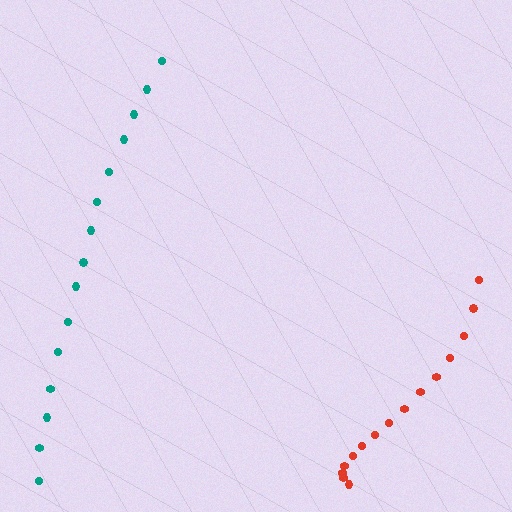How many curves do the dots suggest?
There are 2 distinct paths.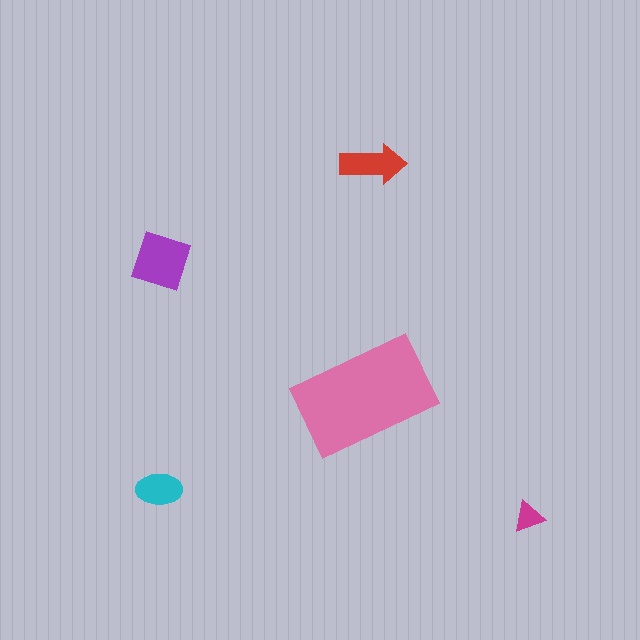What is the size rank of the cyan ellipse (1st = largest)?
4th.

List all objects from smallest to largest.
The magenta triangle, the cyan ellipse, the red arrow, the purple diamond, the pink rectangle.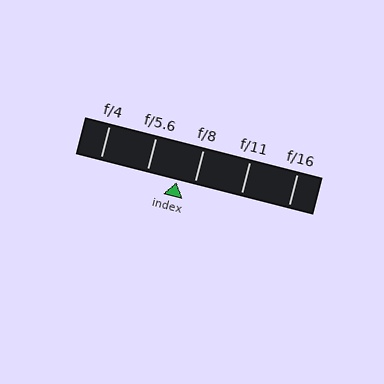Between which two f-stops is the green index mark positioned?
The index mark is between f/5.6 and f/8.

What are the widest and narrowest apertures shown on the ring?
The widest aperture shown is f/4 and the narrowest is f/16.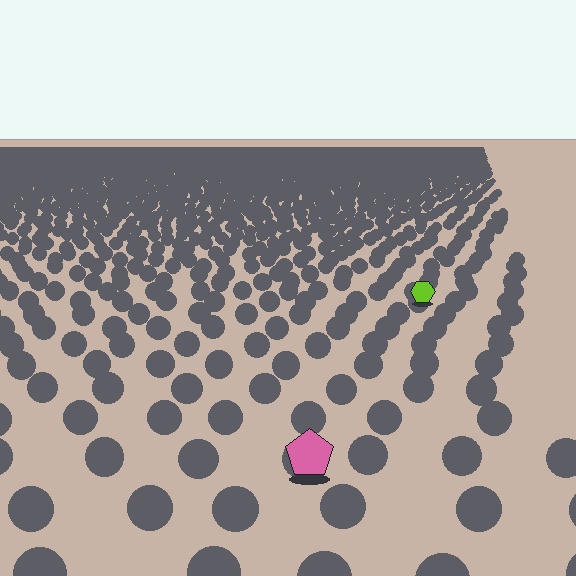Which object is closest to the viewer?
The pink pentagon is closest. The texture marks near it are larger and more spread out.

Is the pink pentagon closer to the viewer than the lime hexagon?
Yes. The pink pentagon is closer — you can tell from the texture gradient: the ground texture is coarser near it.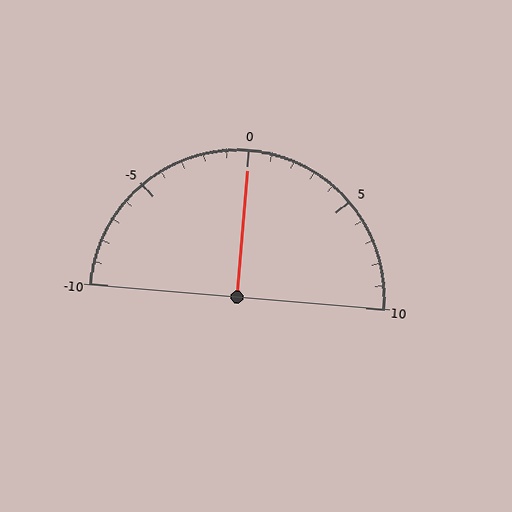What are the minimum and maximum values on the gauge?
The gauge ranges from -10 to 10.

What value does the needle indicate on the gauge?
The needle indicates approximately 0.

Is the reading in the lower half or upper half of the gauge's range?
The reading is in the upper half of the range (-10 to 10).